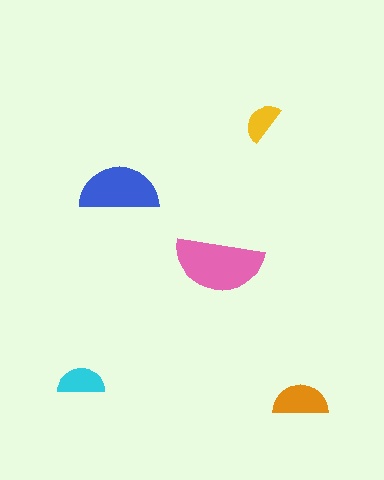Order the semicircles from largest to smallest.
the pink one, the blue one, the orange one, the cyan one, the yellow one.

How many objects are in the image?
There are 5 objects in the image.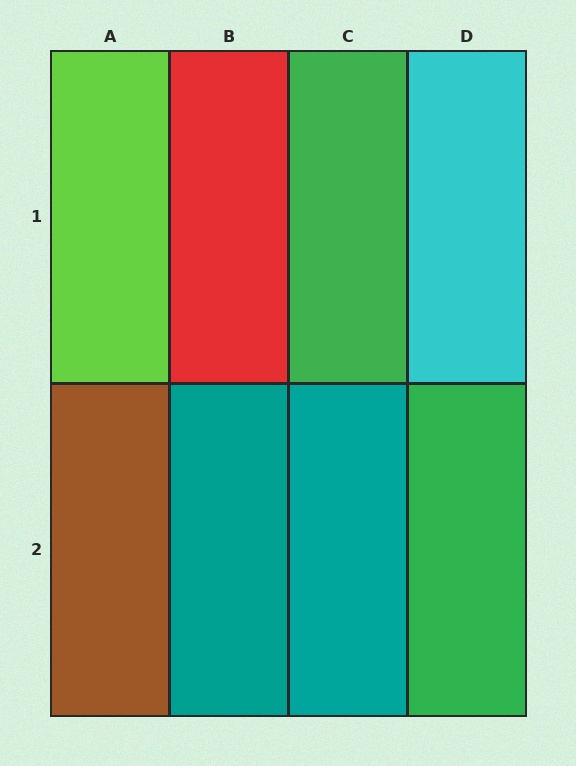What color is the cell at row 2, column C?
Teal.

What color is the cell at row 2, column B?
Teal.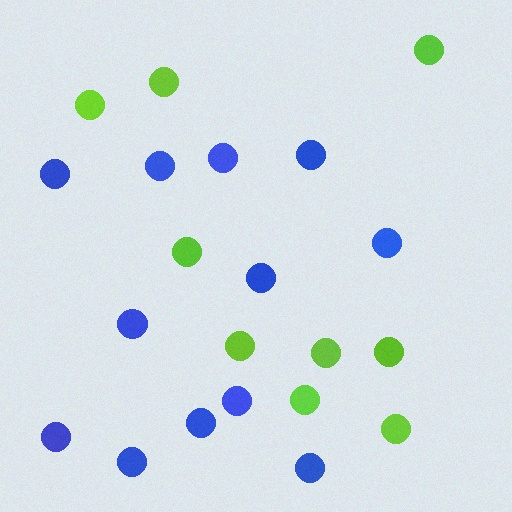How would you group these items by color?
There are 2 groups: one group of lime circles (9) and one group of blue circles (12).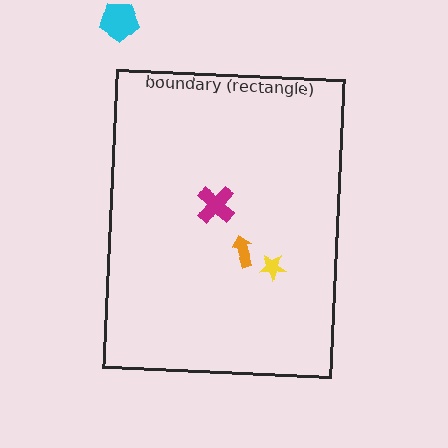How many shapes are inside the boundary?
3 inside, 1 outside.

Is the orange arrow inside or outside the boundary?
Inside.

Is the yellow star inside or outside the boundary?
Inside.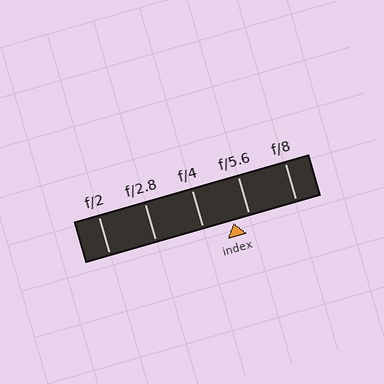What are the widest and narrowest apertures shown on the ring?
The widest aperture shown is f/2 and the narrowest is f/8.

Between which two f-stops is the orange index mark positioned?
The index mark is between f/4 and f/5.6.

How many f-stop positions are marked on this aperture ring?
There are 5 f-stop positions marked.